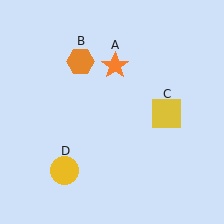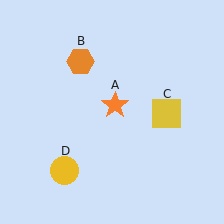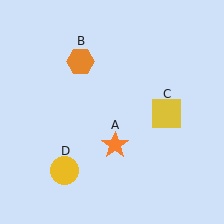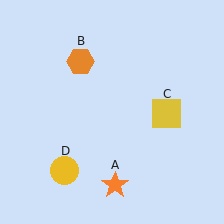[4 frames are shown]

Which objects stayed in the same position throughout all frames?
Orange hexagon (object B) and yellow square (object C) and yellow circle (object D) remained stationary.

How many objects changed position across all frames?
1 object changed position: orange star (object A).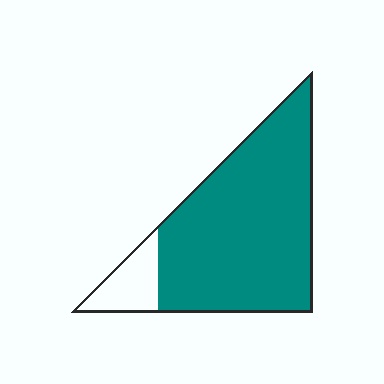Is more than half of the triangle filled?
Yes.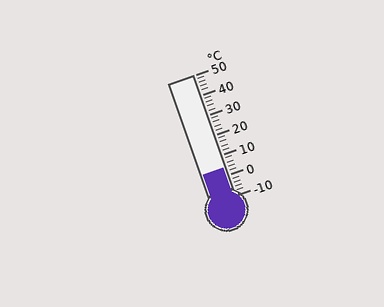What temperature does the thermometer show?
The thermometer shows approximately 4°C.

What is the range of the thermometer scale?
The thermometer scale ranges from -10°C to 50°C.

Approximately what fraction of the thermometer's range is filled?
The thermometer is filled to approximately 25% of its range.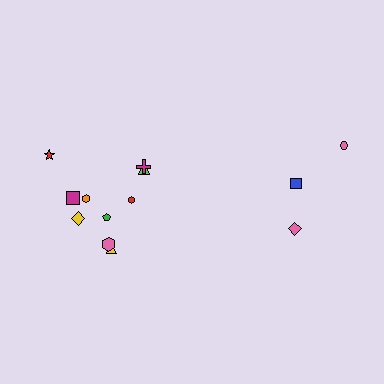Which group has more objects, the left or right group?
The left group.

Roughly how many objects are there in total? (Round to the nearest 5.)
Roughly 15 objects in total.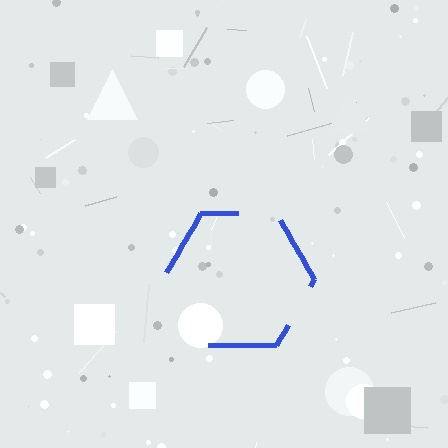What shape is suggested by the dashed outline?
The dashed outline suggests a hexagon.